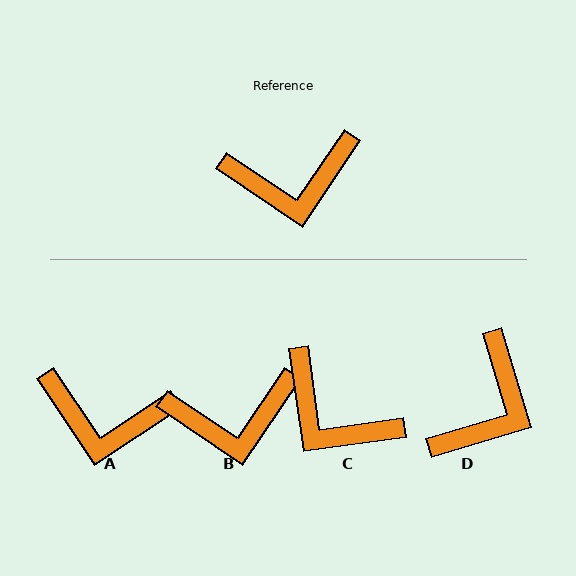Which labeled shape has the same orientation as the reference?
B.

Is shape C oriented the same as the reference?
No, it is off by about 48 degrees.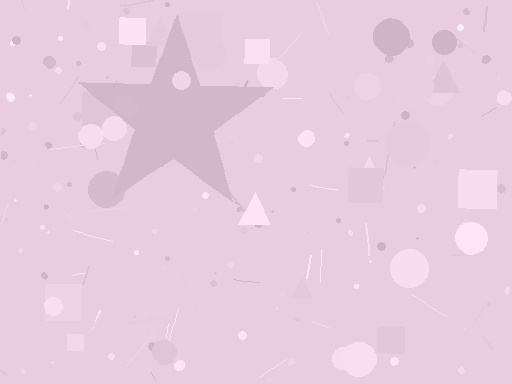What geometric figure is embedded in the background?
A star is embedded in the background.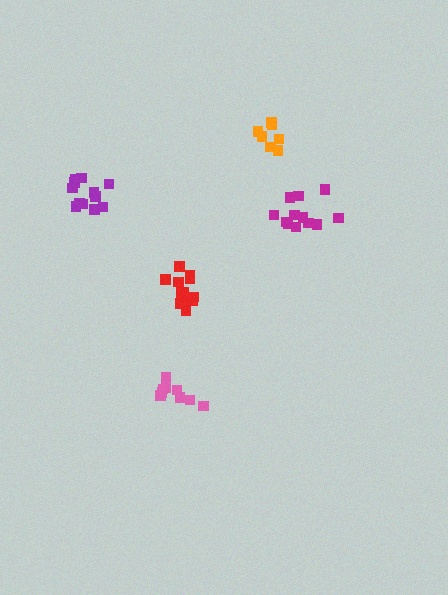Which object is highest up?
The orange cluster is topmost.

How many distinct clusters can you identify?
There are 5 distinct clusters.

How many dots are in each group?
Group 1: 13 dots, Group 2: 8 dots, Group 3: 13 dots, Group 4: 9 dots, Group 5: 13 dots (56 total).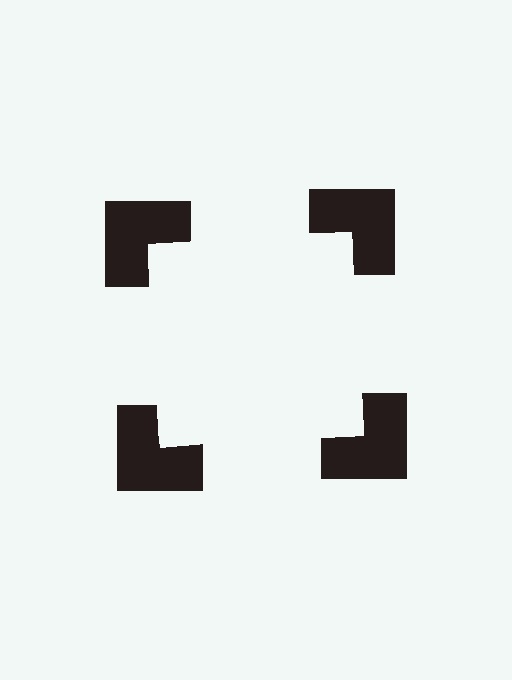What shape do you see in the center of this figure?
An illusory square — its edges are inferred from the aligned wedge cuts in the notched squares, not physically drawn.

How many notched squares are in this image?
There are 4 — one at each vertex of the illusory square.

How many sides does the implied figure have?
4 sides.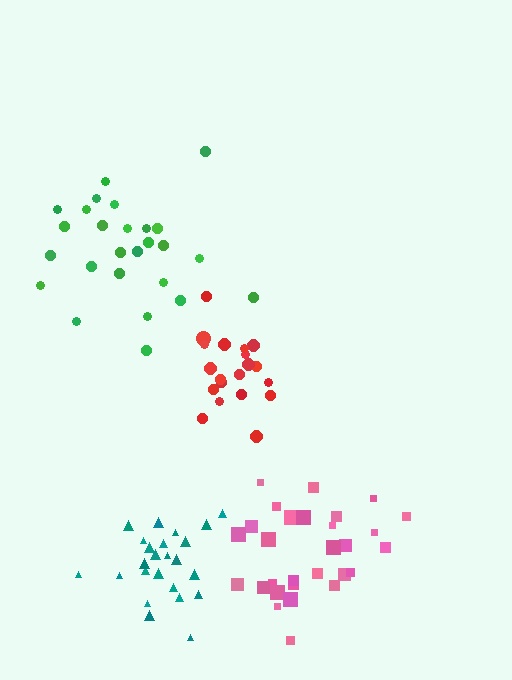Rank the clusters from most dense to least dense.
red, teal, pink, green.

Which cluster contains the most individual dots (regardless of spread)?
Pink (29).